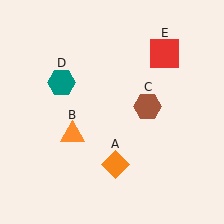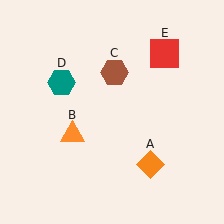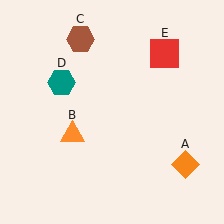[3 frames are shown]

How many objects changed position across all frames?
2 objects changed position: orange diamond (object A), brown hexagon (object C).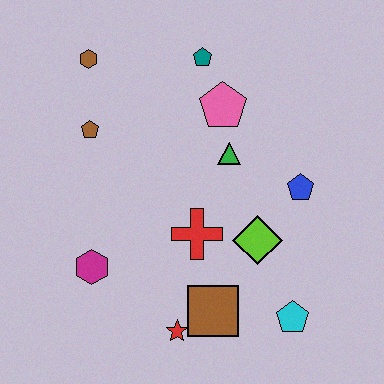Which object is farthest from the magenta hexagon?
The teal pentagon is farthest from the magenta hexagon.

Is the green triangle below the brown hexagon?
Yes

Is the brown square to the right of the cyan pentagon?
No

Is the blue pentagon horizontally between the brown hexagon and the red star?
No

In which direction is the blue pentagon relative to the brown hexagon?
The blue pentagon is to the right of the brown hexagon.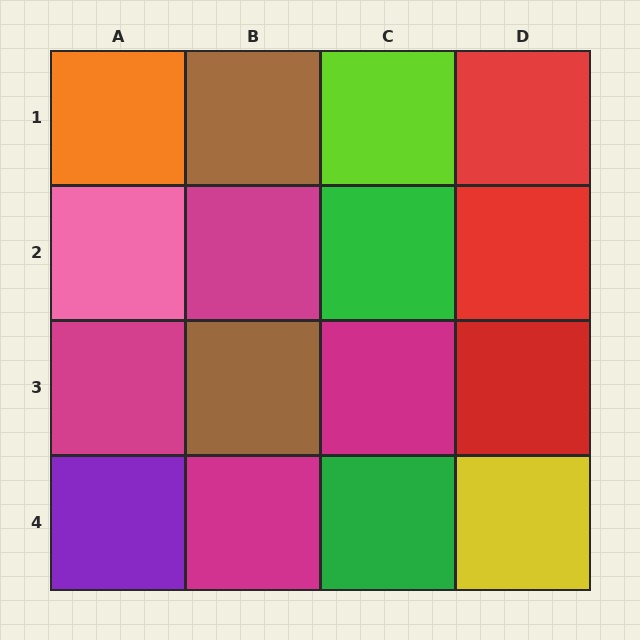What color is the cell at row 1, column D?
Red.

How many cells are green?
2 cells are green.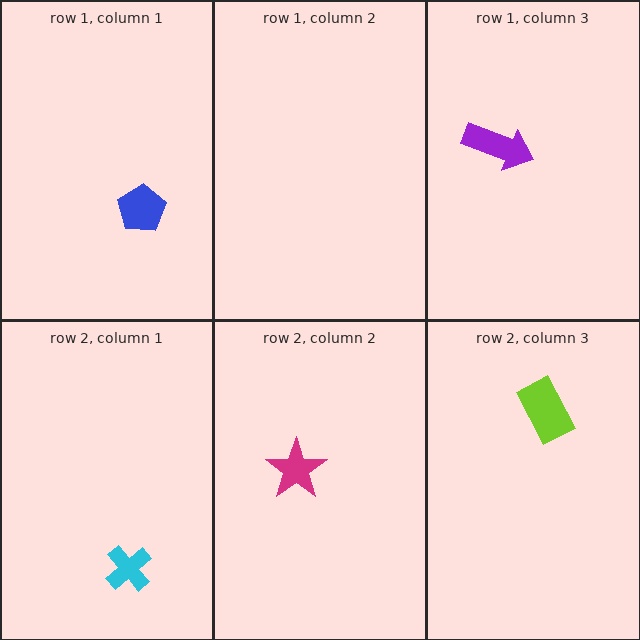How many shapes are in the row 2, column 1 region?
1.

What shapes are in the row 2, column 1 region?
The cyan cross.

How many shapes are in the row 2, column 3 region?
1.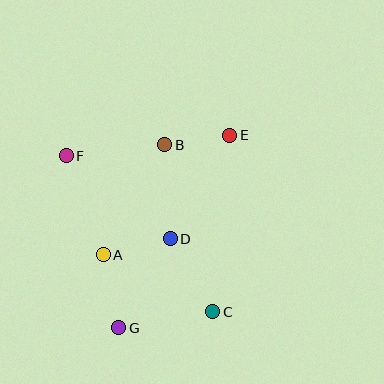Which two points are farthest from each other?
Points E and G are farthest from each other.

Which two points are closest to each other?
Points B and E are closest to each other.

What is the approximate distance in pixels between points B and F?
The distance between B and F is approximately 99 pixels.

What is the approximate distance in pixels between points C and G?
The distance between C and G is approximately 95 pixels.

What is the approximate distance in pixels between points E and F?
The distance between E and F is approximately 164 pixels.